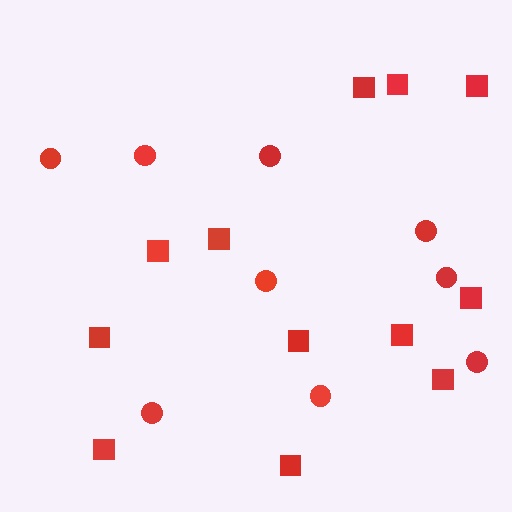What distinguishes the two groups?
There are 2 groups: one group of circles (9) and one group of squares (12).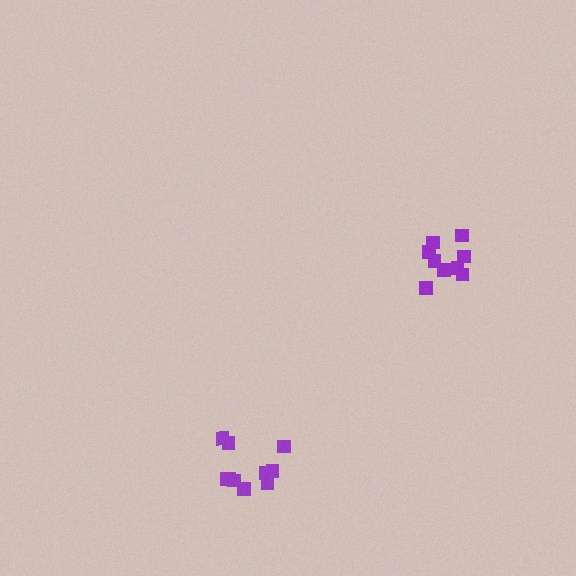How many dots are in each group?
Group 1: 9 dots, Group 2: 10 dots (19 total).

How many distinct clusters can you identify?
There are 2 distinct clusters.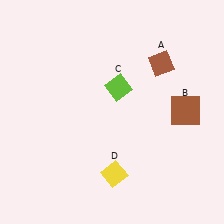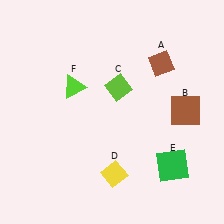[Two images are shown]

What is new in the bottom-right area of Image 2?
A green square (E) was added in the bottom-right area of Image 2.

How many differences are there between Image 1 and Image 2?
There are 2 differences between the two images.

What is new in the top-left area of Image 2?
A lime triangle (F) was added in the top-left area of Image 2.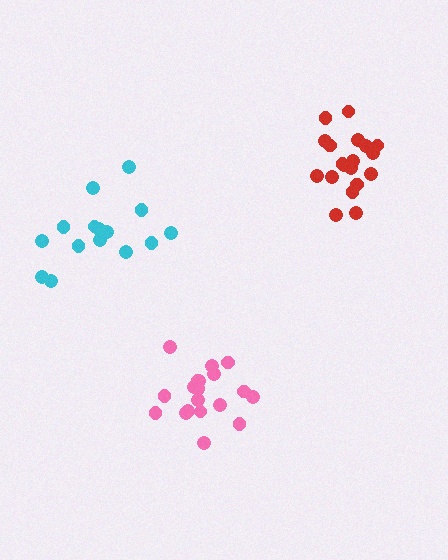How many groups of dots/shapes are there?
There are 3 groups.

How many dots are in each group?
Group 1: 15 dots, Group 2: 20 dots, Group 3: 19 dots (54 total).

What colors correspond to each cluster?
The clusters are colored: cyan, pink, red.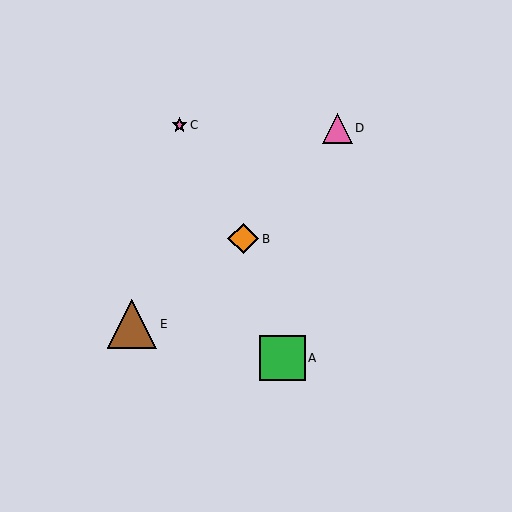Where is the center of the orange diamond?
The center of the orange diamond is at (243, 239).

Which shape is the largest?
The brown triangle (labeled E) is the largest.